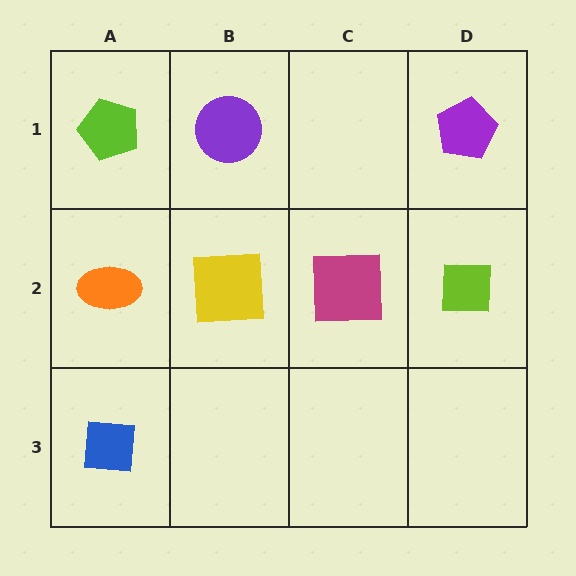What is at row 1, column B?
A purple circle.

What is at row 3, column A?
A blue square.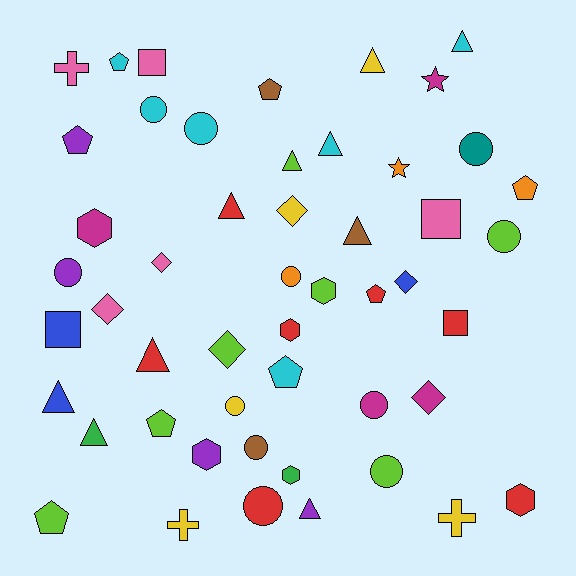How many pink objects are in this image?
There are 5 pink objects.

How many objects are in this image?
There are 50 objects.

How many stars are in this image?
There are 2 stars.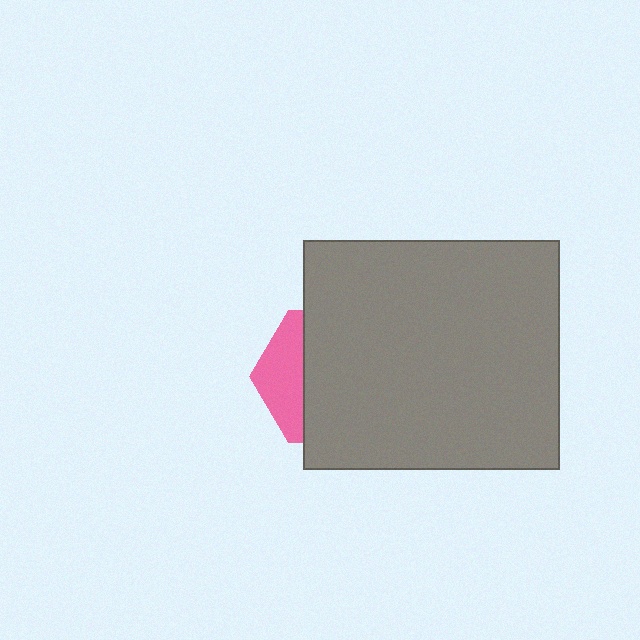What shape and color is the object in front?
The object in front is a gray rectangle.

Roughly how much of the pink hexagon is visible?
A small part of it is visible (roughly 30%).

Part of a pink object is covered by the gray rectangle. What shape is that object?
It is a hexagon.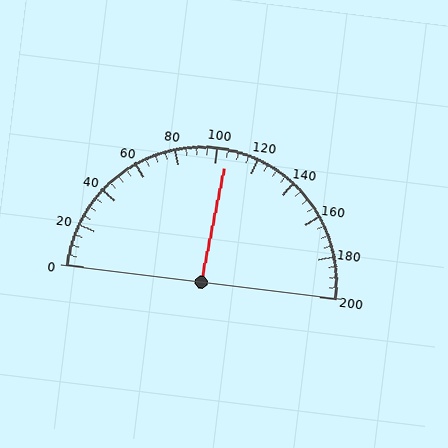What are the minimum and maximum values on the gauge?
The gauge ranges from 0 to 200.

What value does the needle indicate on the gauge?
The needle indicates approximately 105.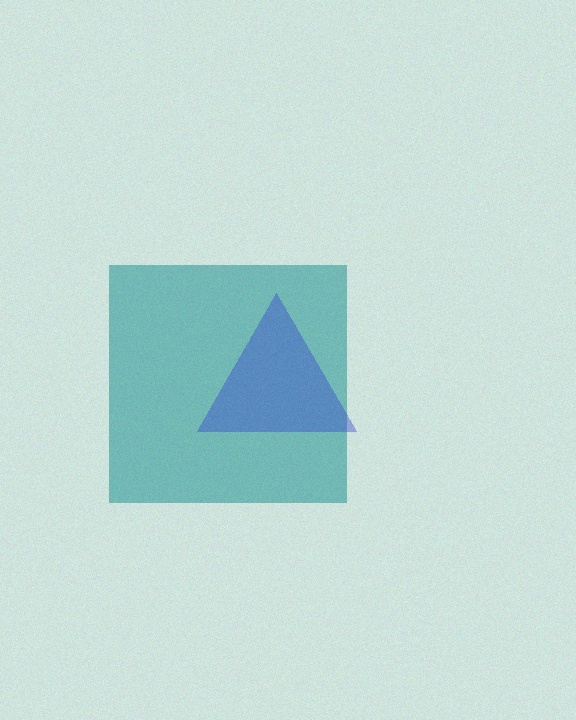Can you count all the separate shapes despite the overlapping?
Yes, there are 2 separate shapes.